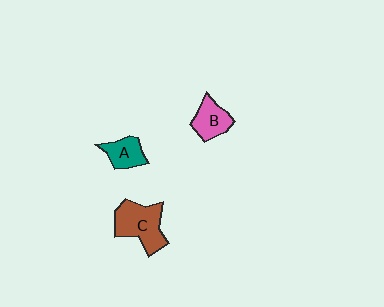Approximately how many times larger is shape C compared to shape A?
Approximately 1.8 times.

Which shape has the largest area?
Shape C (brown).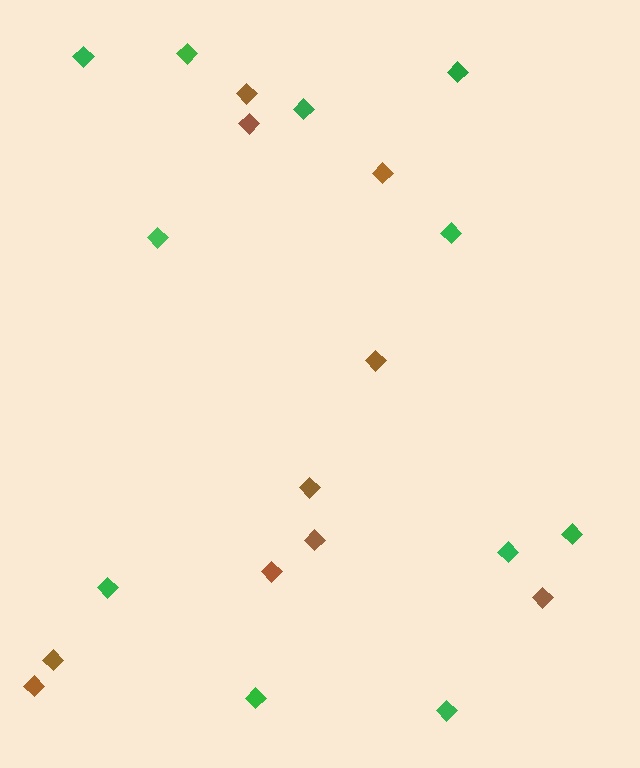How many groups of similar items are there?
There are 2 groups: one group of brown diamonds (10) and one group of green diamonds (11).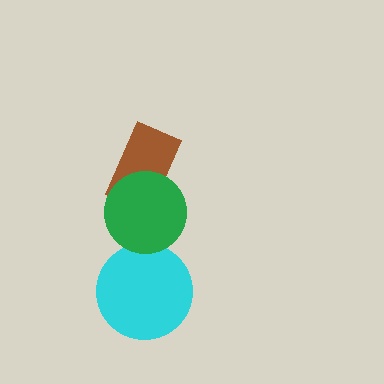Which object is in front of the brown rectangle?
The green circle is in front of the brown rectangle.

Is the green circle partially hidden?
No, no other shape covers it.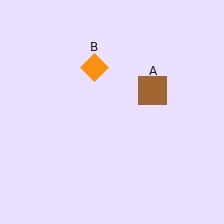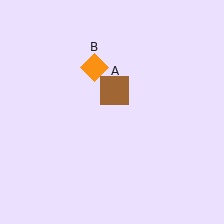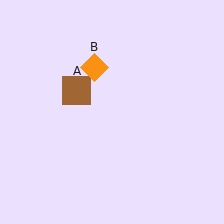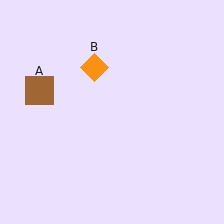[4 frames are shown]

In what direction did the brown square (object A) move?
The brown square (object A) moved left.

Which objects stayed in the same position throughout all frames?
Orange diamond (object B) remained stationary.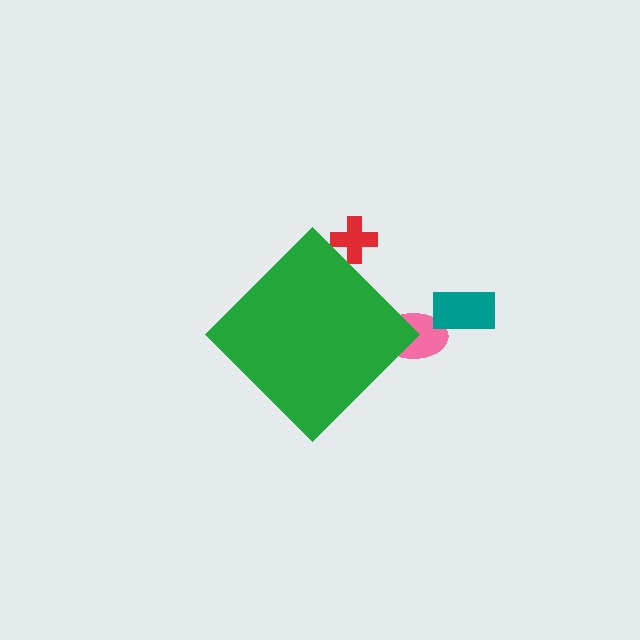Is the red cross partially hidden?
Yes, the red cross is partially hidden behind the green diamond.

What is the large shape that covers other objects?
A green diamond.